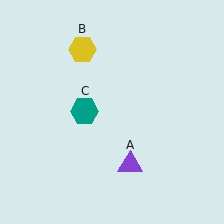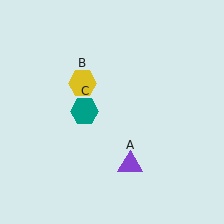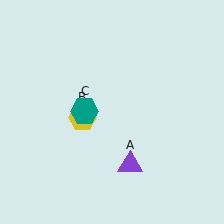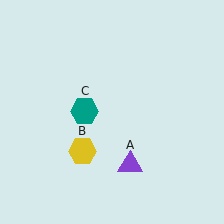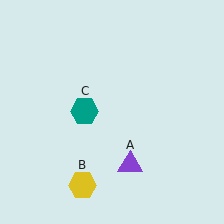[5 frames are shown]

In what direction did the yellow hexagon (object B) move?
The yellow hexagon (object B) moved down.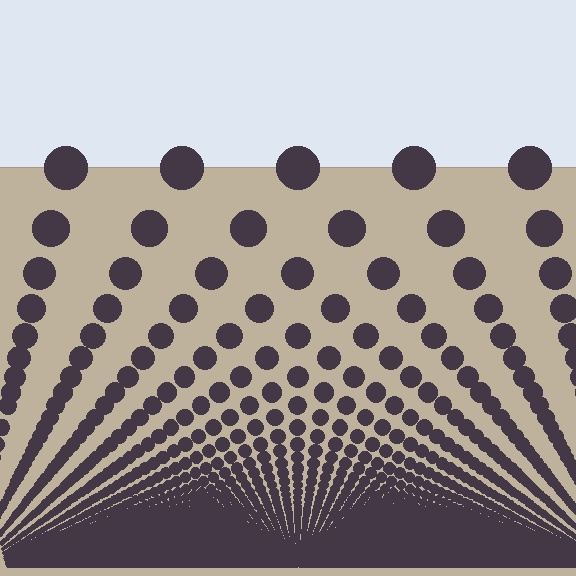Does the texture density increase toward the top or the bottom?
Density increases toward the bottom.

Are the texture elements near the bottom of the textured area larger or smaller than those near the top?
Smaller. The gradient is inverted — elements near the bottom are smaller and denser.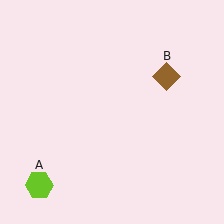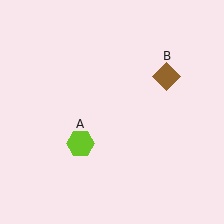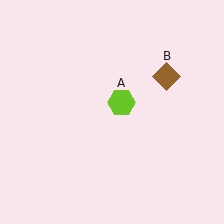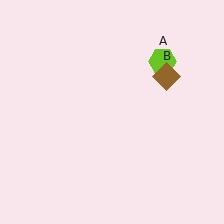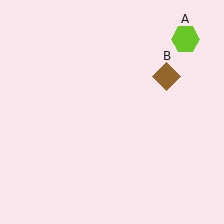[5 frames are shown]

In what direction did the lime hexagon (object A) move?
The lime hexagon (object A) moved up and to the right.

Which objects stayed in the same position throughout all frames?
Brown diamond (object B) remained stationary.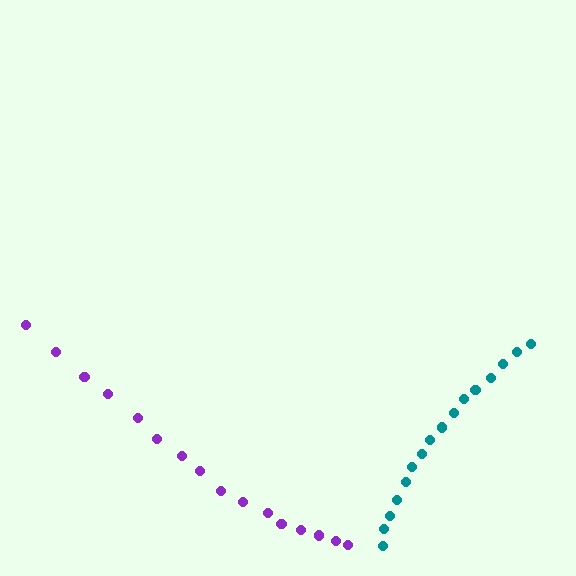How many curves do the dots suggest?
There are 2 distinct paths.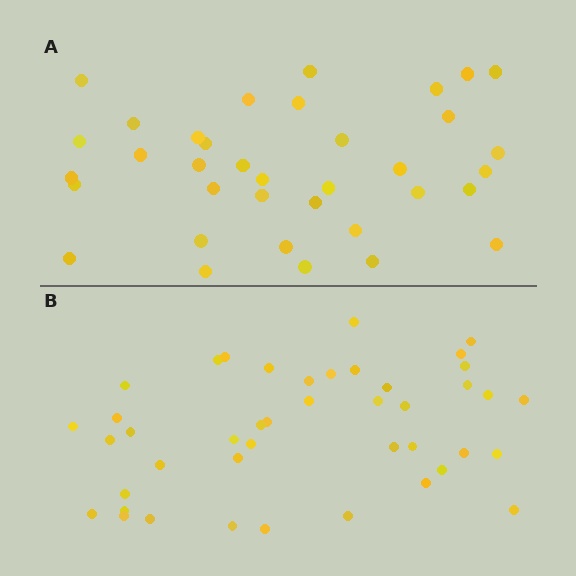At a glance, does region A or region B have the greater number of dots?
Region B (the bottom region) has more dots.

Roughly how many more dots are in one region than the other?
Region B has roughly 8 or so more dots than region A.